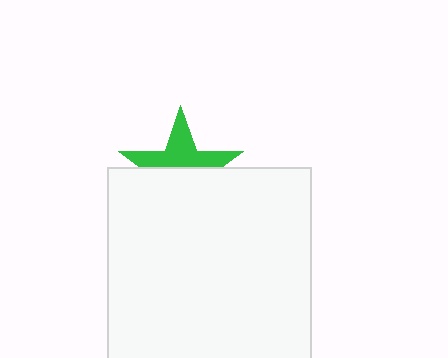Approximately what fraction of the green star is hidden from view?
Roughly 52% of the green star is hidden behind the white rectangle.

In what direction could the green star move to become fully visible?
The green star could move up. That would shift it out from behind the white rectangle entirely.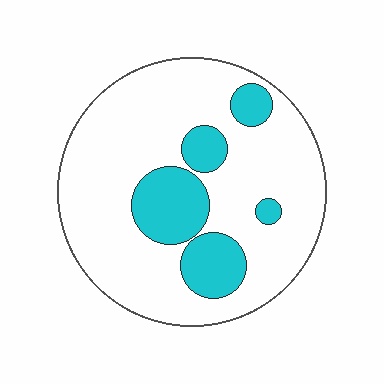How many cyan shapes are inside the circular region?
5.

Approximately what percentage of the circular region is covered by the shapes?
Approximately 20%.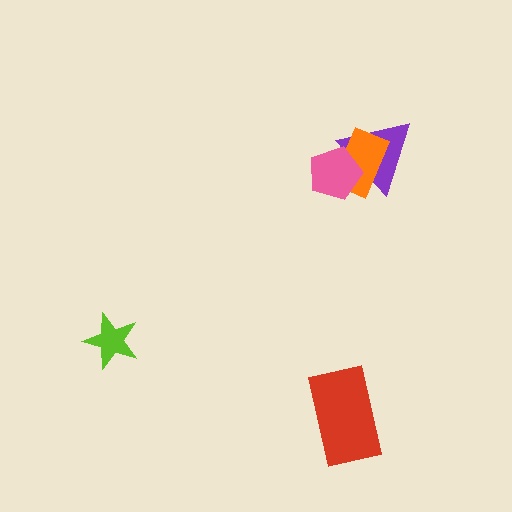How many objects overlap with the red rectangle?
0 objects overlap with the red rectangle.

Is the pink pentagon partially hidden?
No, no other shape covers it.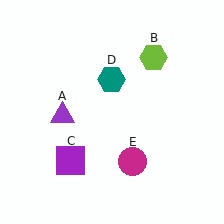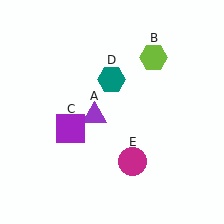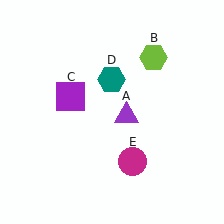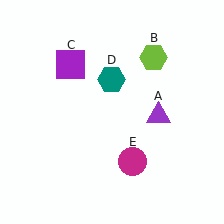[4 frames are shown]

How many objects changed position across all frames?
2 objects changed position: purple triangle (object A), purple square (object C).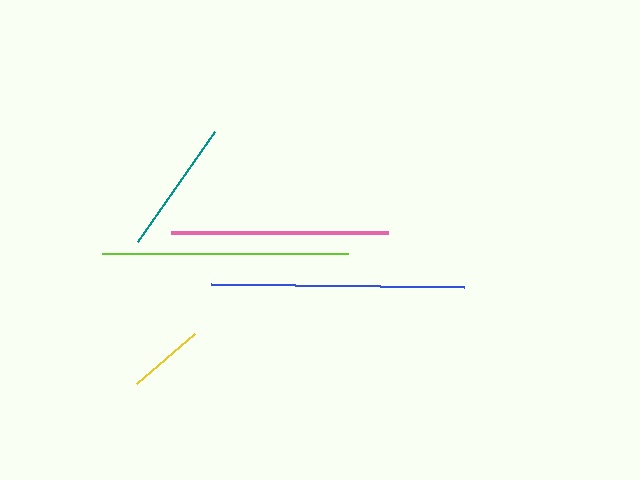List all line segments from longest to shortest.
From longest to shortest: blue, lime, pink, teal, yellow.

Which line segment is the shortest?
The yellow line is the shortest at approximately 77 pixels.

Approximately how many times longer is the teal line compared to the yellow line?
The teal line is approximately 1.8 times the length of the yellow line.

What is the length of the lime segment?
The lime segment is approximately 246 pixels long.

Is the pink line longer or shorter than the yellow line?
The pink line is longer than the yellow line.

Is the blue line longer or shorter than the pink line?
The blue line is longer than the pink line.